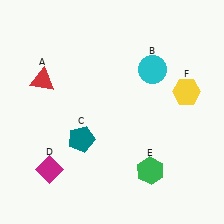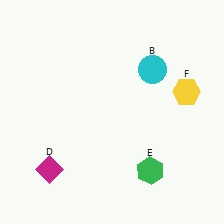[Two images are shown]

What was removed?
The teal pentagon (C), the red triangle (A) were removed in Image 2.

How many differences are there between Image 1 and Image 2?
There are 2 differences between the two images.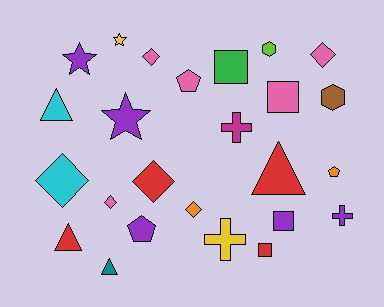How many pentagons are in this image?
There are 3 pentagons.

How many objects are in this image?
There are 25 objects.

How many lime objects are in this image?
There is 1 lime object.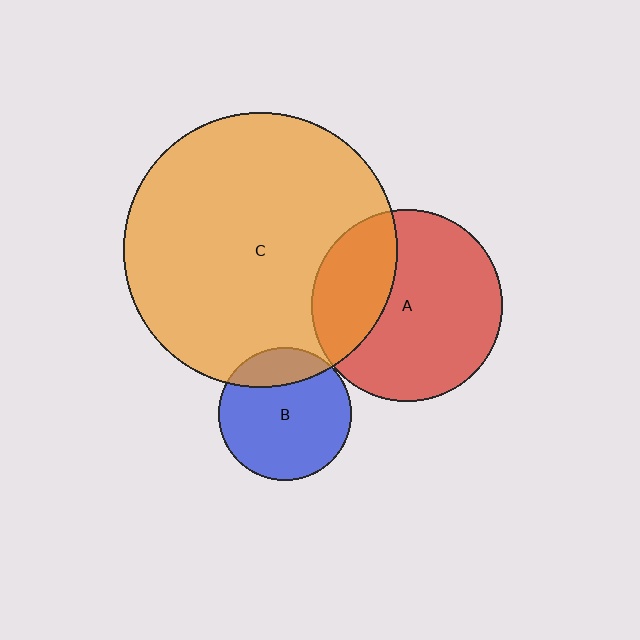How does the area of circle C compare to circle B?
Approximately 4.3 times.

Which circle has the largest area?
Circle C (orange).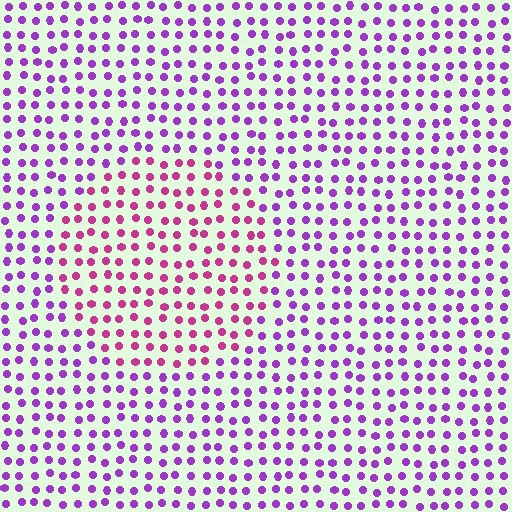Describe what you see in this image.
The image is filled with small purple elements in a uniform arrangement. A circle-shaped region is visible where the elements are tinted to a slightly different hue, forming a subtle color boundary.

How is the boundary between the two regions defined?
The boundary is defined purely by a slight shift in hue (about 39 degrees). Spacing, size, and orientation are identical on both sides.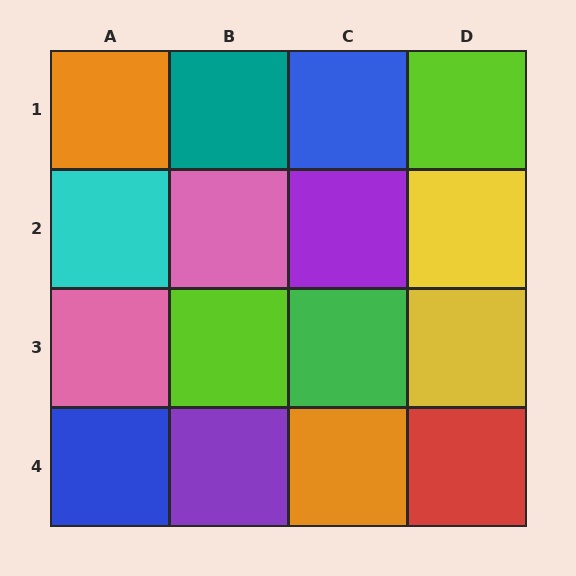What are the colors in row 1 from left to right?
Orange, teal, blue, lime.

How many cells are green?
1 cell is green.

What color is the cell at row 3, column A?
Pink.